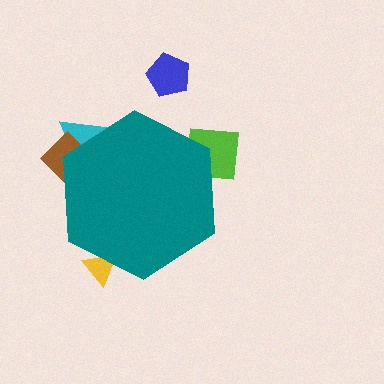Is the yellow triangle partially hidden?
Yes, the yellow triangle is partially hidden behind the teal hexagon.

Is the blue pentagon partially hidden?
No, the blue pentagon is fully visible.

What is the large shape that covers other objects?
A teal hexagon.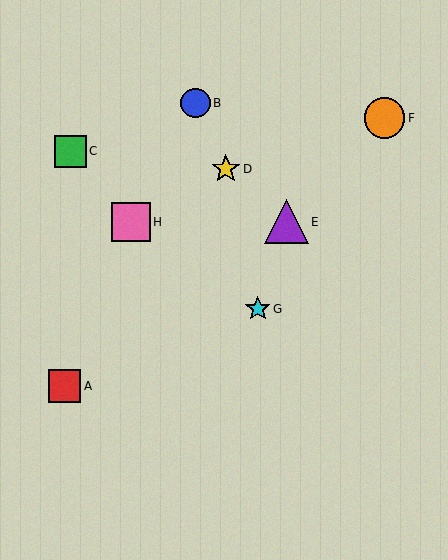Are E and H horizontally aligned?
Yes, both are at y≈222.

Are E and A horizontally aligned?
No, E is at y≈222 and A is at y≈386.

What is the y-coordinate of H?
Object H is at y≈222.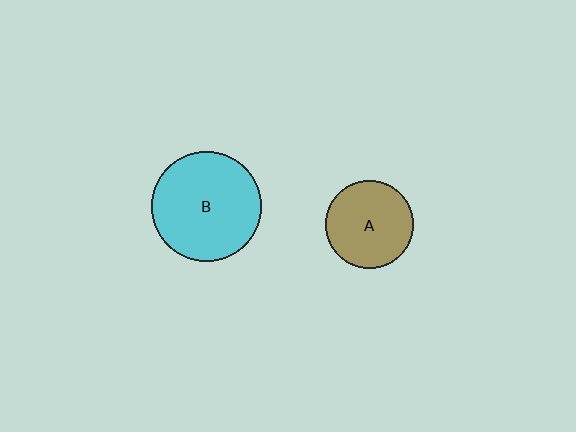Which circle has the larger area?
Circle B (cyan).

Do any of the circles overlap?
No, none of the circles overlap.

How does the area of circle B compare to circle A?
Approximately 1.6 times.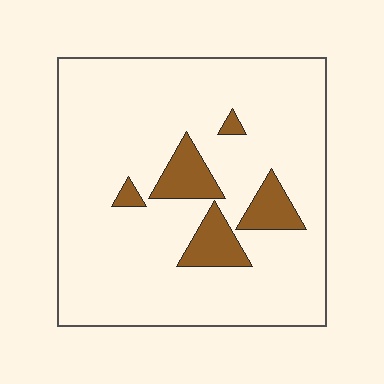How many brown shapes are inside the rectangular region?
5.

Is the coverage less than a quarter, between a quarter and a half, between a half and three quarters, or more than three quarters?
Less than a quarter.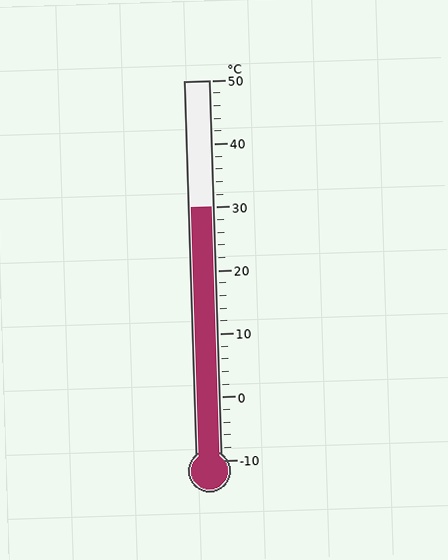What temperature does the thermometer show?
The thermometer shows approximately 30°C.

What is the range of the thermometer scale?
The thermometer scale ranges from -10°C to 50°C.